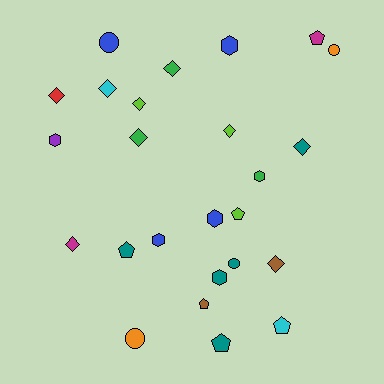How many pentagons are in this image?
There are 6 pentagons.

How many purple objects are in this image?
There is 1 purple object.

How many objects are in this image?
There are 25 objects.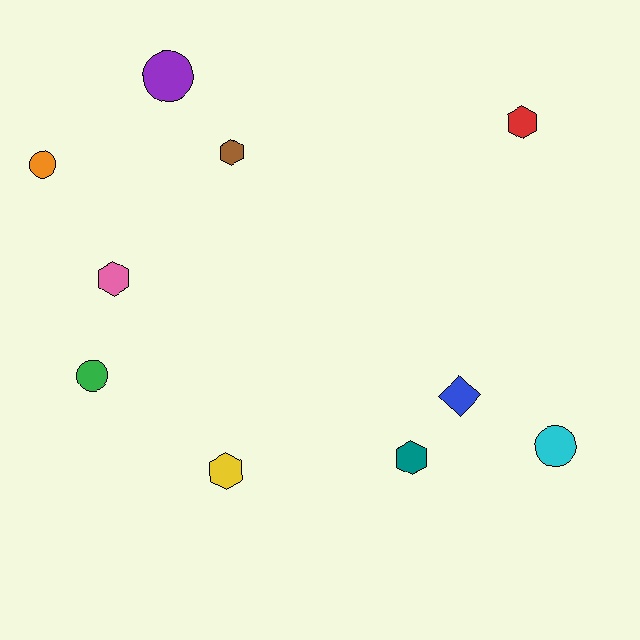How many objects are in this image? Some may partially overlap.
There are 10 objects.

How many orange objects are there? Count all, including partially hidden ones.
There is 1 orange object.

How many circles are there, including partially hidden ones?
There are 4 circles.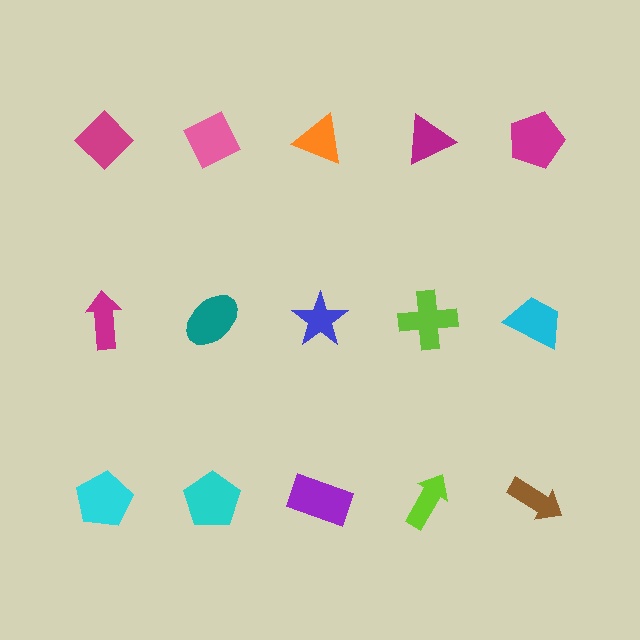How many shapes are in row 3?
5 shapes.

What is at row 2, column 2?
A teal ellipse.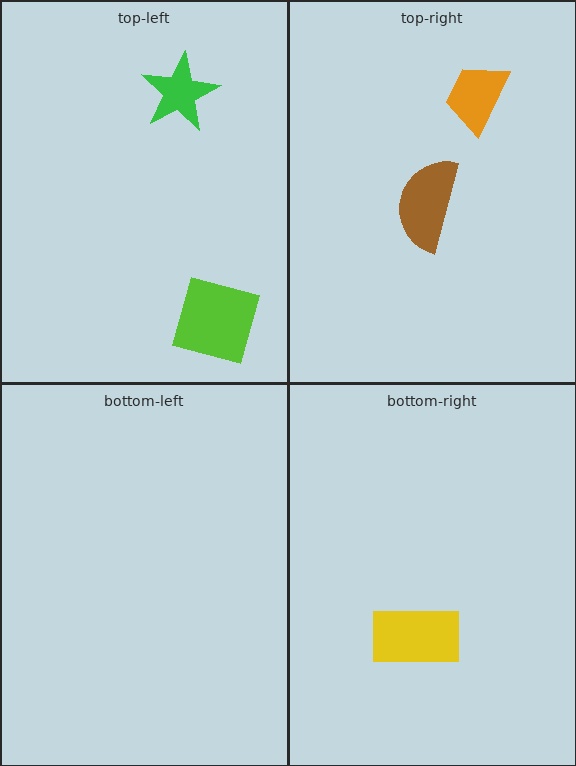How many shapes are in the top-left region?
2.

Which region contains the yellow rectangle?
The bottom-right region.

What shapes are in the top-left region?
The lime square, the green star.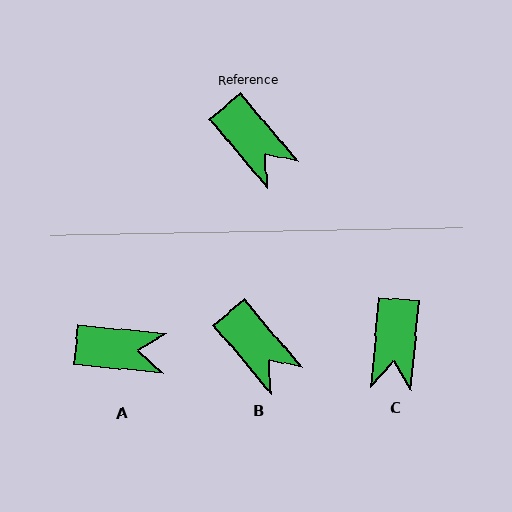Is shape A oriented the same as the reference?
No, it is off by about 45 degrees.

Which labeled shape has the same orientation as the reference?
B.